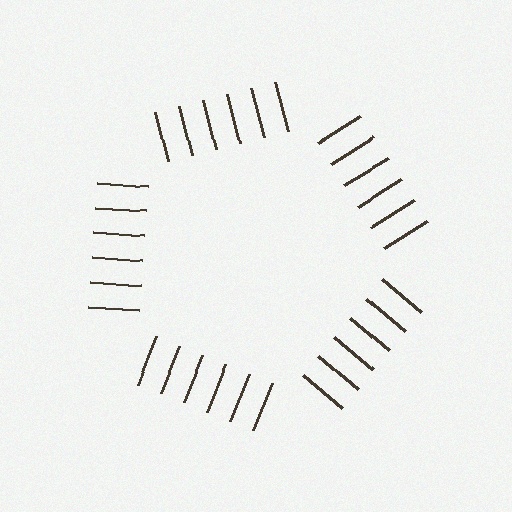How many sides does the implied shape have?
5 sides — the line-ends trace a pentagon.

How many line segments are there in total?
30 — 6 along each of the 5 edges.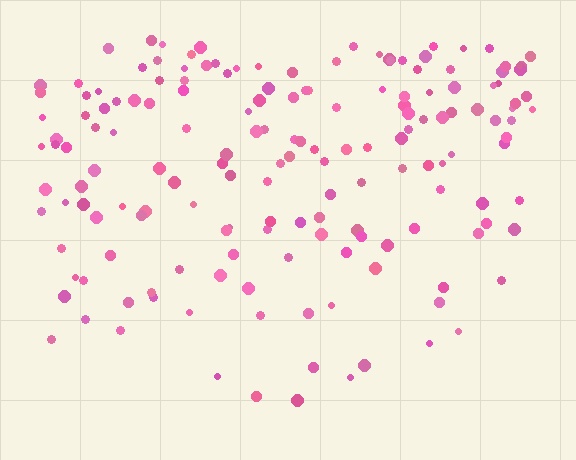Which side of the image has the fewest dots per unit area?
The bottom.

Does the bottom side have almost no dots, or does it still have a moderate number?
Still a moderate number, just noticeably fewer than the top.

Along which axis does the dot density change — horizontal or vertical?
Vertical.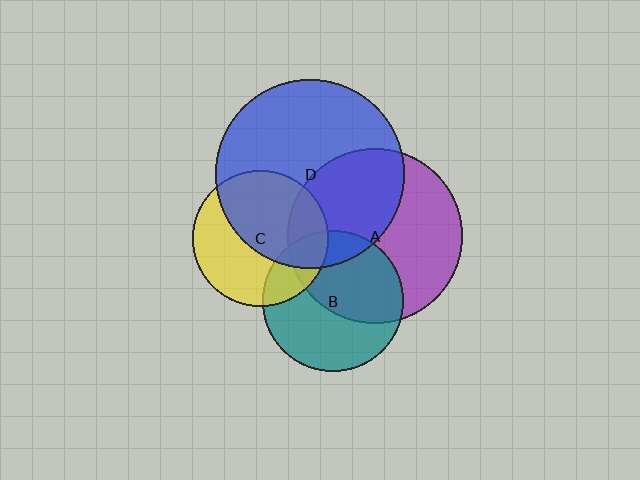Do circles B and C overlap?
Yes.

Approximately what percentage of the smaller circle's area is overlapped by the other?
Approximately 20%.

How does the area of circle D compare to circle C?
Approximately 1.9 times.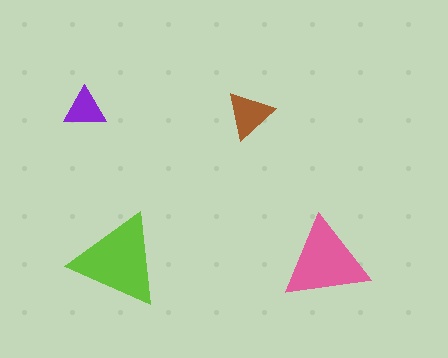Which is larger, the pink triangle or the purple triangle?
The pink one.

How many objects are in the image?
There are 4 objects in the image.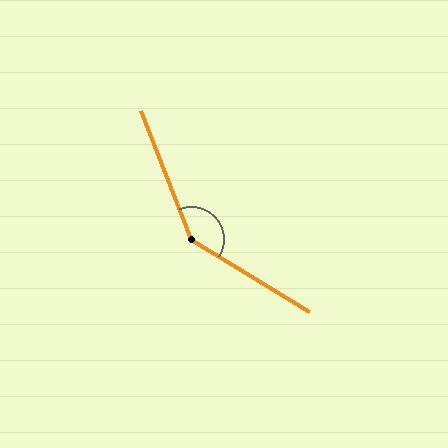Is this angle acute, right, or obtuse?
It is obtuse.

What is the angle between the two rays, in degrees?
Approximately 143 degrees.